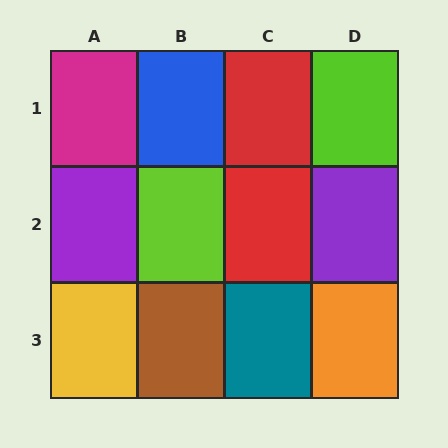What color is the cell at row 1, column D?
Lime.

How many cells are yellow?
1 cell is yellow.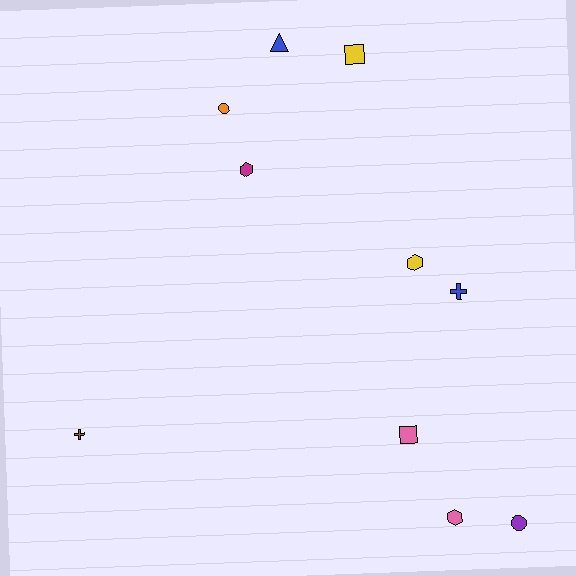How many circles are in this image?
There are 2 circles.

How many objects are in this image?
There are 10 objects.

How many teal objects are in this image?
There are no teal objects.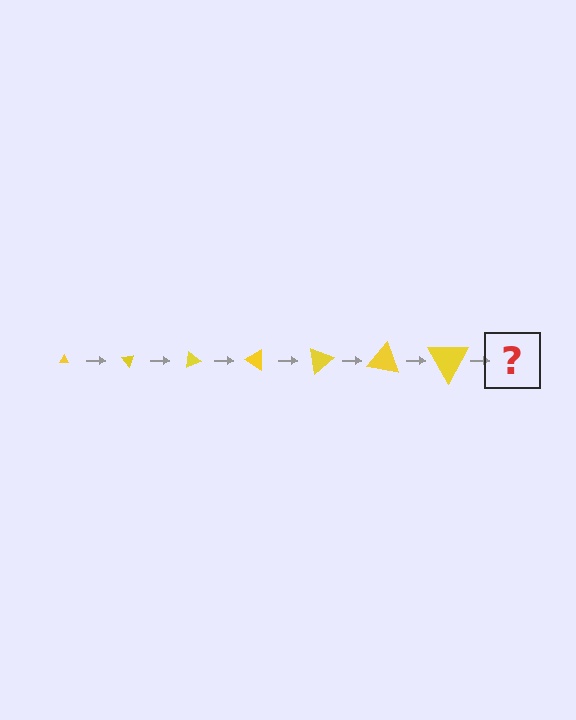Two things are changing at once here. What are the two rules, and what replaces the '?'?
The two rules are that the triangle grows larger each step and it rotates 50 degrees each step. The '?' should be a triangle, larger than the previous one and rotated 350 degrees from the start.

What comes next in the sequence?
The next element should be a triangle, larger than the previous one and rotated 350 degrees from the start.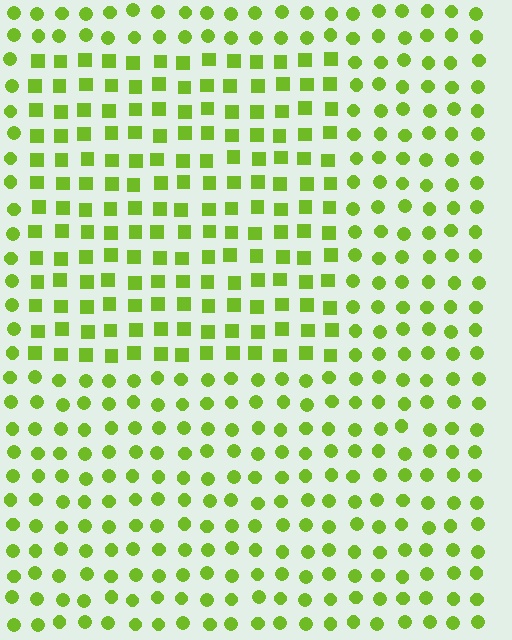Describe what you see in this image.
The image is filled with small lime elements arranged in a uniform grid. A rectangle-shaped region contains squares, while the surrounding area contains circles. The boundary is defined purely by the change in element shape.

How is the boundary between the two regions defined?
The boundary is defined by a change in element shape: squares inside vs. circles outside. All elements share the same color and spacing.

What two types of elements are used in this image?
The image uses squares inside the rectangle region and circles outside it.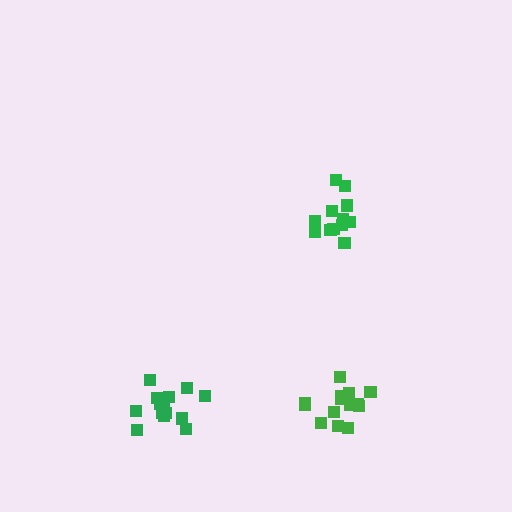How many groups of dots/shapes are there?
There are 3 groups.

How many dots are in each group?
Group 1: 14 dots, Group 2: 14 dots, Group 3: 15 dots (43 total).